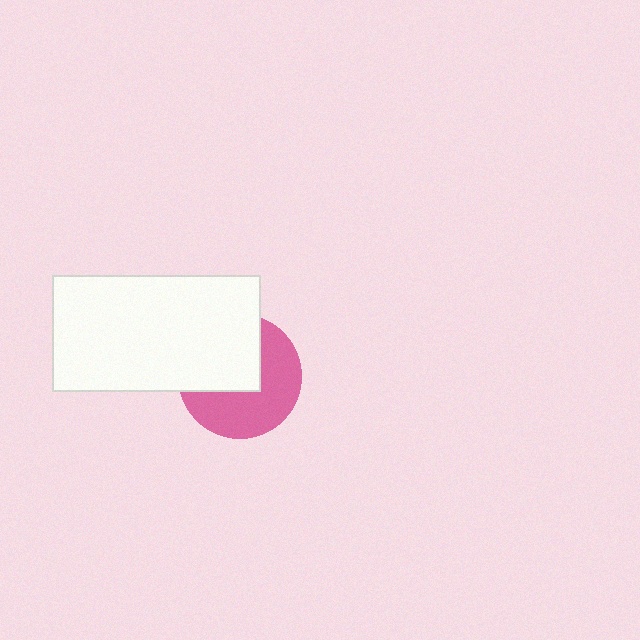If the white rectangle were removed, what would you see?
You would see the complete pink circle.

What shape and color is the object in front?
The object in front is a white rectangle.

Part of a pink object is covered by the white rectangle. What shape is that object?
It is a circle.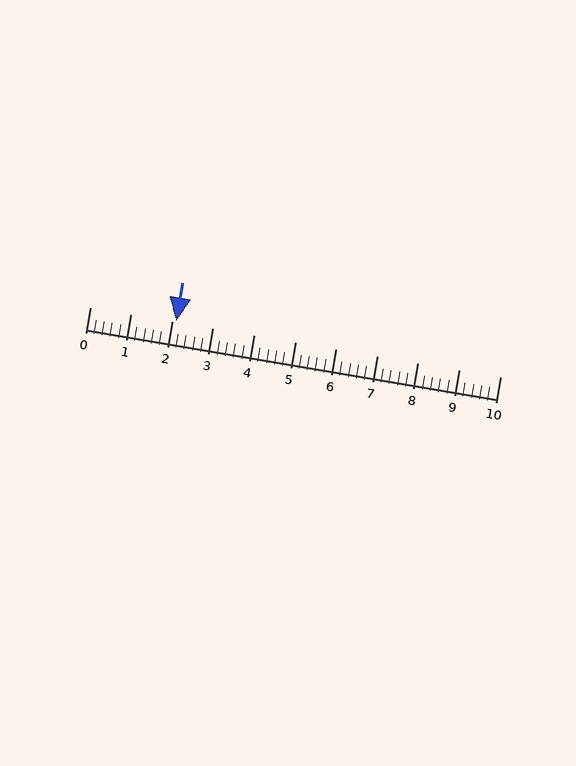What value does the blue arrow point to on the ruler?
The blue arrow points to approximately 2.1.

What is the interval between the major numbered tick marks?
The major tick marks are spaced 1 units apart.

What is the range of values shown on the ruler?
The ruler shows values from 0 to 10.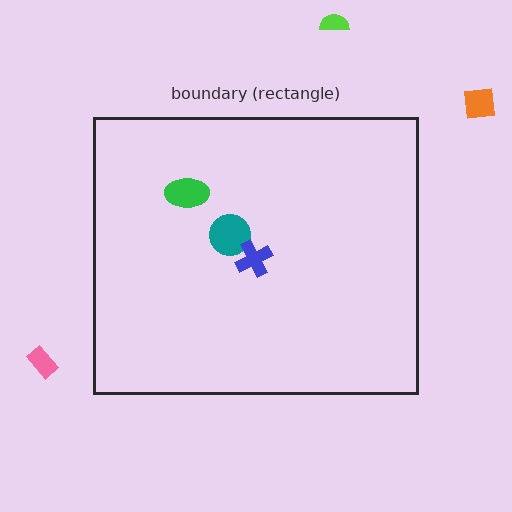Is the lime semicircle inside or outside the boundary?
Outside.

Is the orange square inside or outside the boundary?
Outside.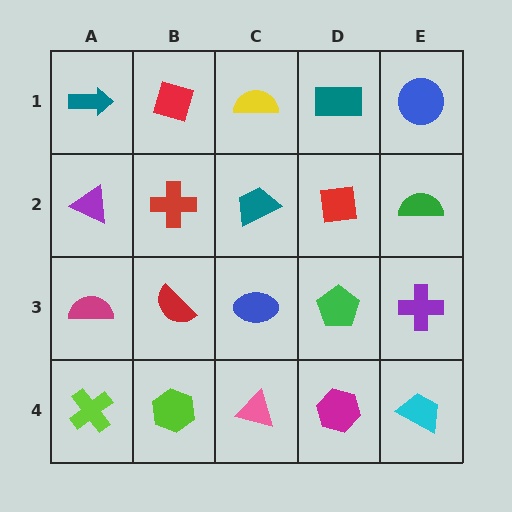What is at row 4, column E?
A cyan trapezoid.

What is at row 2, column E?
A green semicircle.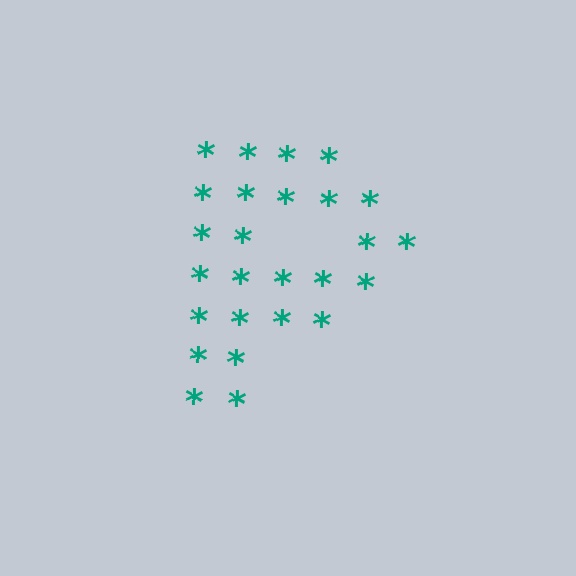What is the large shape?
The large shape is the letter P.